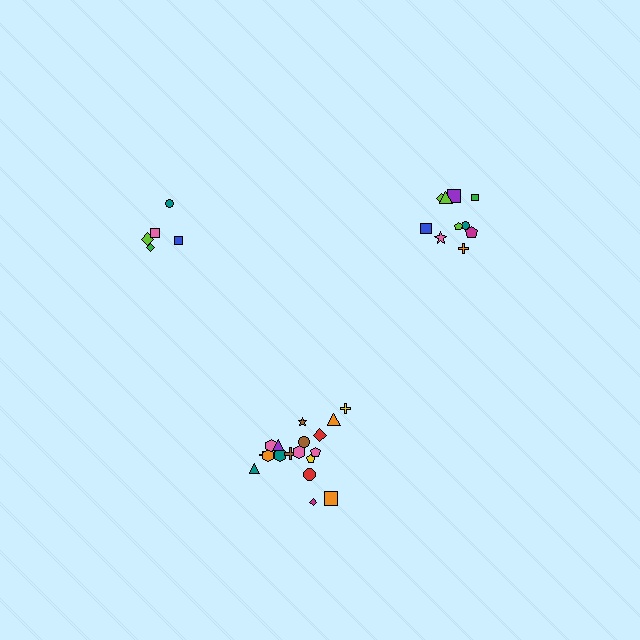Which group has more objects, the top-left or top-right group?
The top-right group.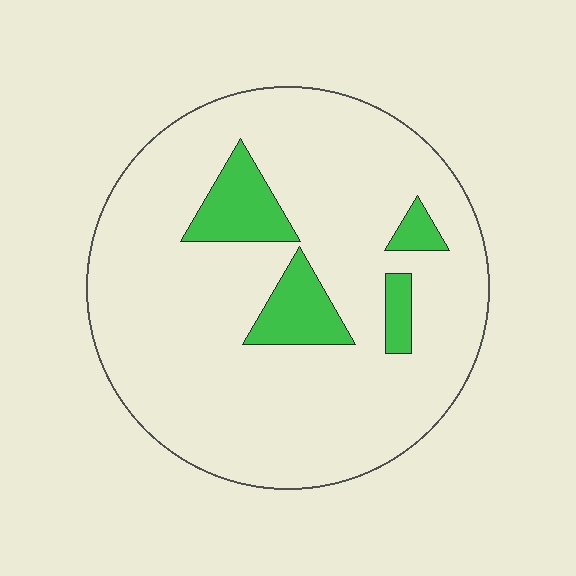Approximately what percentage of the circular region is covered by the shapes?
Approximately 15%.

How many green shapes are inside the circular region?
4.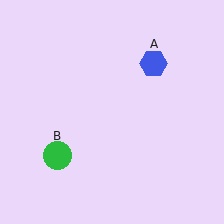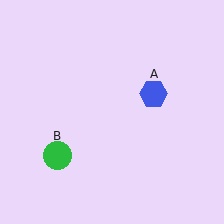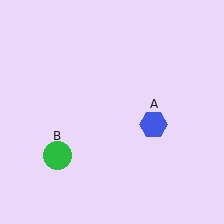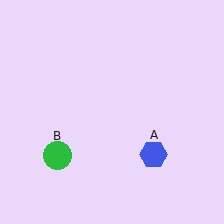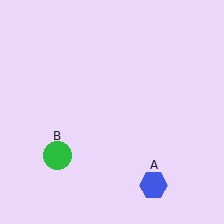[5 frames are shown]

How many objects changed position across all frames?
1 object changed position: blue hexagon (object A).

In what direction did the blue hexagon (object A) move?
The blue hexagon (object A) moved down.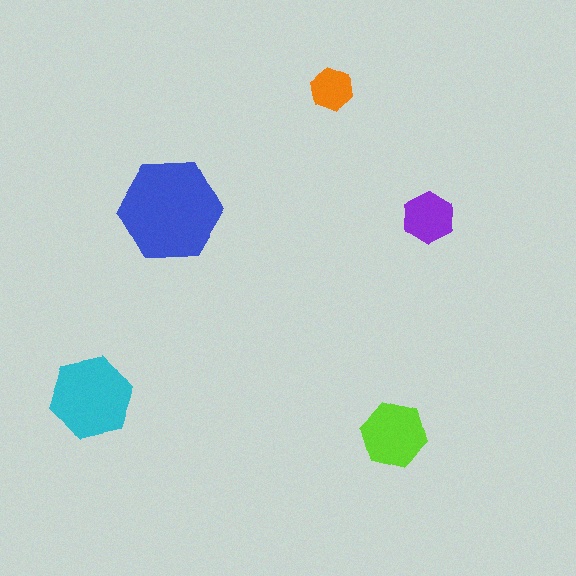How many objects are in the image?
There are 5 objects in the image.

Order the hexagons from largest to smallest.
the blue one, the cyan one, the lime one, the purple one, the orange one.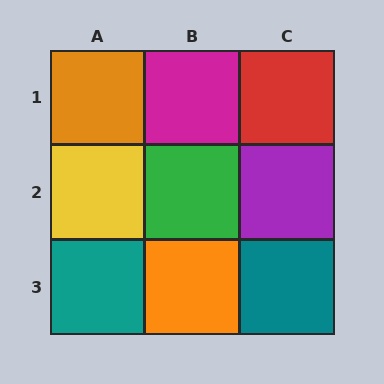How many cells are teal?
2 cells are teal.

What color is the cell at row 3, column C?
Teal.